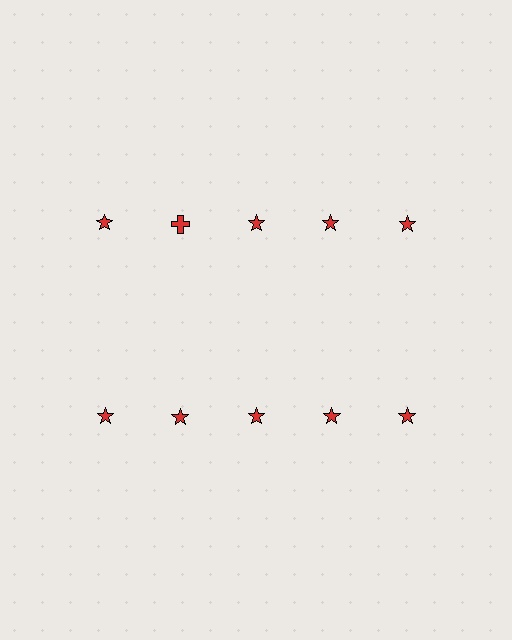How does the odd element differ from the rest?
It has a different shape: cross instead of star.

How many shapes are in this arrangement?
There are 10 shapes arranged in a grid pattern.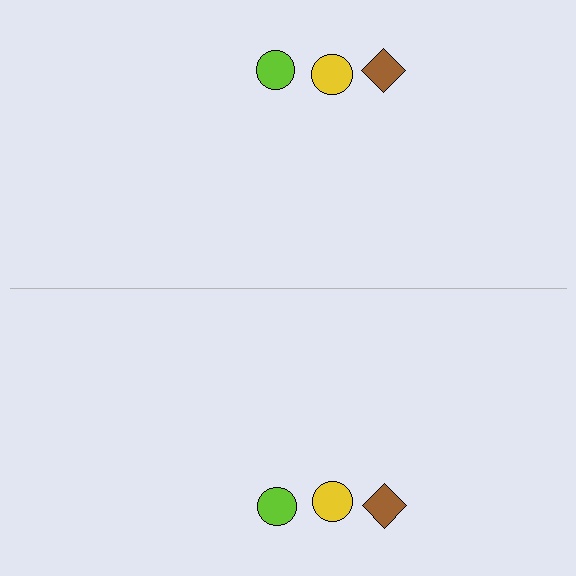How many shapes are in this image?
There are 6 shapes in this image.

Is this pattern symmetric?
Yes, this pattern has bilateral (reflection) symmetry.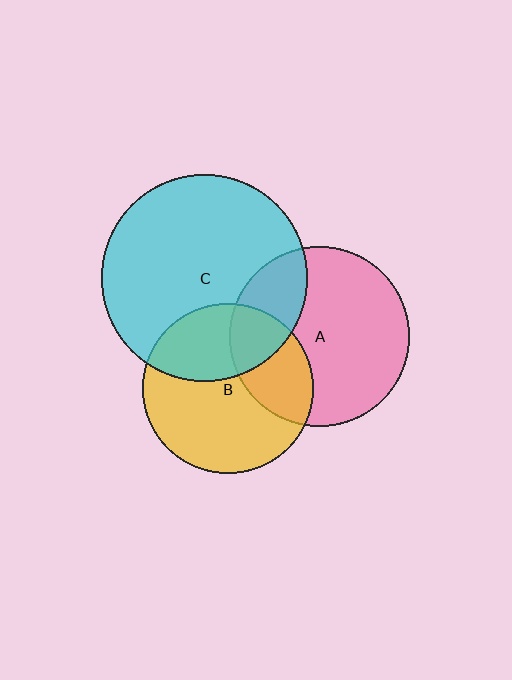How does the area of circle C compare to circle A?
Approximately 1.3 times.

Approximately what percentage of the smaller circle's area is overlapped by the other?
Approximately 25%.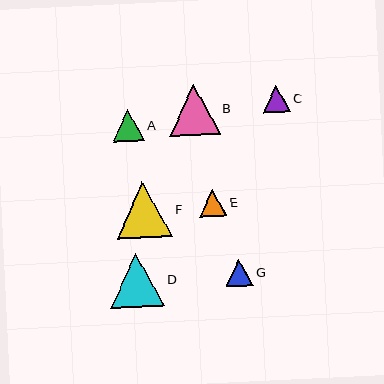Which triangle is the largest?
Triangle F is the largest with a size of approximately 56 pixels.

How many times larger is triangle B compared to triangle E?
Triangle B is approximately 1.9 times the size of triangle E.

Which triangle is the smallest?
Triangle G is the smallest with a size of approximately 27 pixels.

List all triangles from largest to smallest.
From largest to smallest: F, D, B, A, C, E, G.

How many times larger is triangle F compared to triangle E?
Triangle F is approximately 2.0 times the size of triangle E.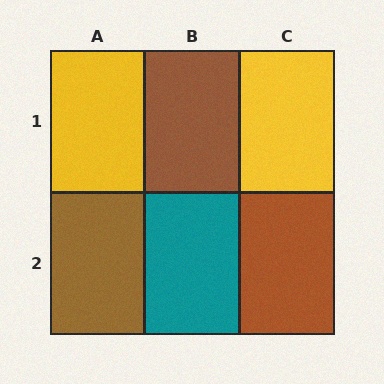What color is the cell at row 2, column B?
Teal.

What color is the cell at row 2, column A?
Brown.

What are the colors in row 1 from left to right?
Yellow, brown, yellow.